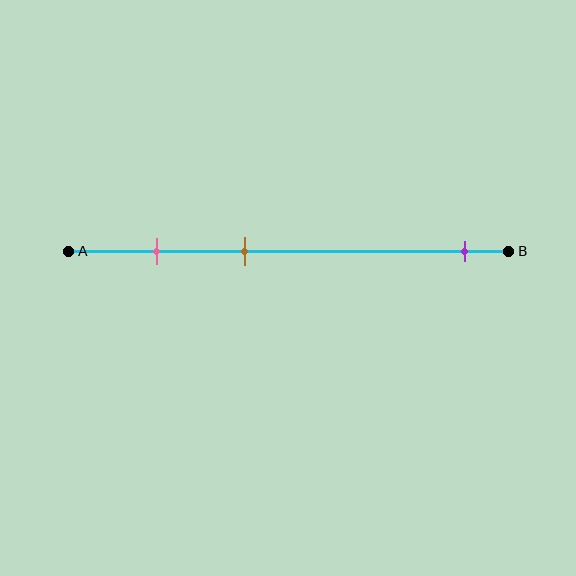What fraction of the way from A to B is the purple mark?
The purple mark is approximately 90% (0.9) of the way from A to B.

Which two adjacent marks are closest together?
The pink and brown marks are the closest adjacent pair.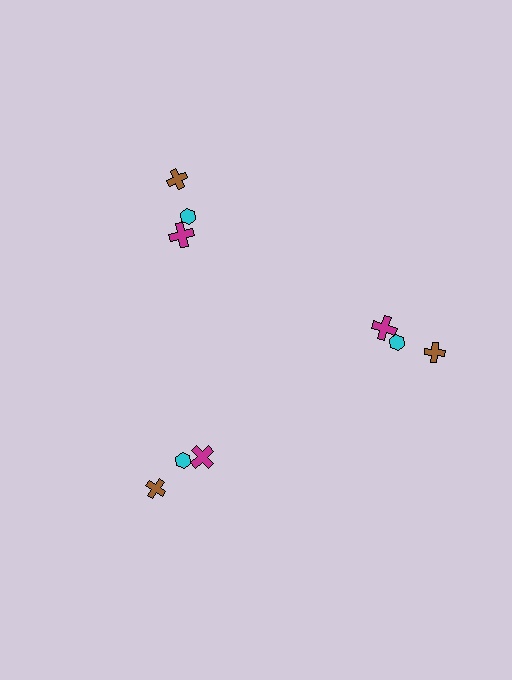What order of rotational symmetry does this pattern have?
This pattern has 3-fold rotational symmetry.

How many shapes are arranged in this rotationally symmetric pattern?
There are 9 shapes, arranged in 3 groups of 3.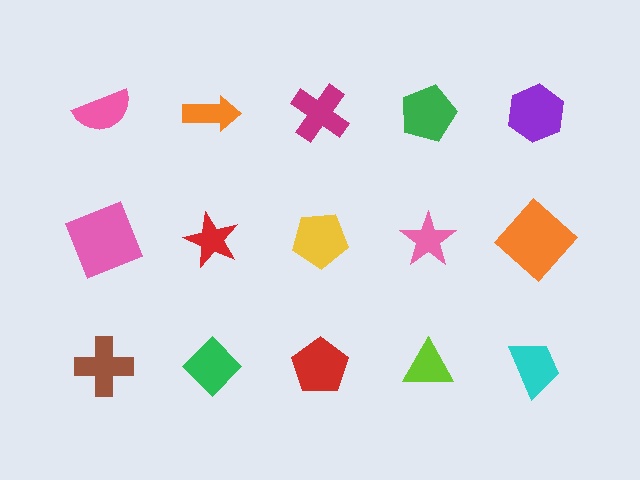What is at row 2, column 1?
A pink square.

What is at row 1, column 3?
A magenta cross.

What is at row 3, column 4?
A lime triangle.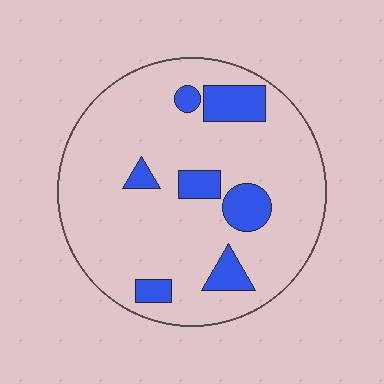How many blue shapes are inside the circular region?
7.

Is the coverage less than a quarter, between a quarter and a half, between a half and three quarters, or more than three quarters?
Less than a quarter.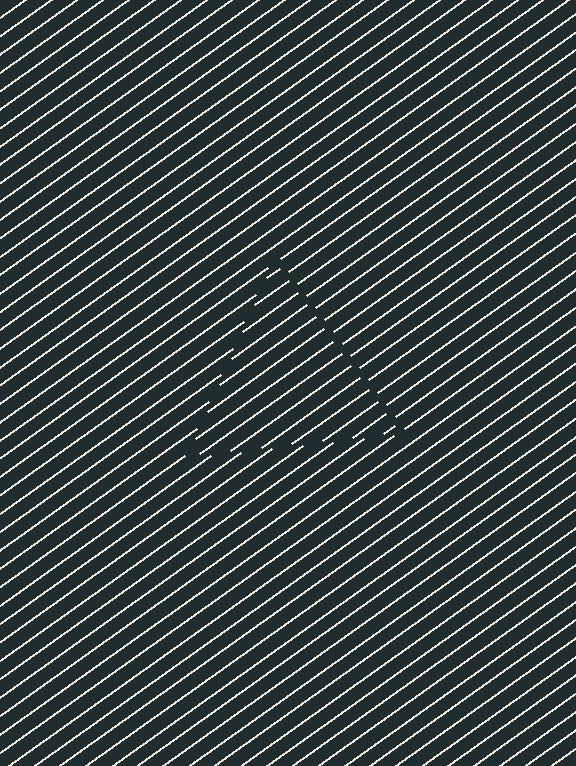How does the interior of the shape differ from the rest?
The interior of the shape contains the same grating, shifted by half a period — the contour is defined by the phase discontinuity where line-ends from the inner and outer gratings abut.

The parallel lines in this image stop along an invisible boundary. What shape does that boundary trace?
An illusory triangle. The interior of the shape contains the same grating, shifted by half a period — the contour is defined by the phase discontinuity where line-ends from the inner and outer gratings abut.